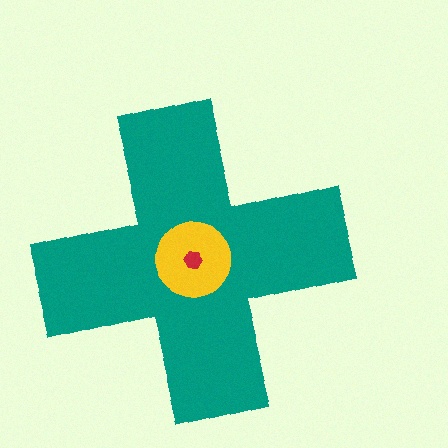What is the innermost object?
The red hexagon.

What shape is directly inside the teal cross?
The yellow circle.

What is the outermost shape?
The teal cross.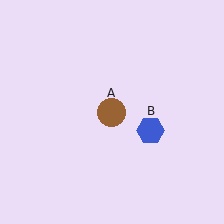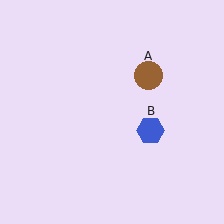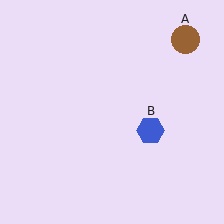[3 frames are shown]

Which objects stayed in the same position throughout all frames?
Blue hexagon (object B) remained stationary.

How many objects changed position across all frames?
1 object changed position: brown circle (object A).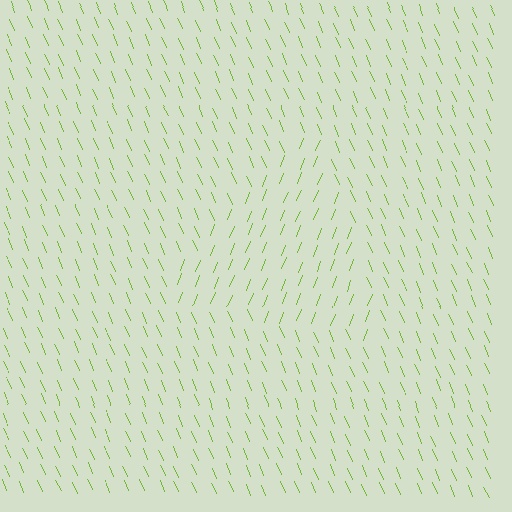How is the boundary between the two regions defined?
The boundary is defined purely by a change in line orientation (approximately 45 degrees difference). All lines are the same color and thickness.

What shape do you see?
I see a triangle.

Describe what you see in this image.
The image is filled with small lime line segments. A triangle region in the image has lines oriented differently from the surrounding lines, creating a visible texture boundary.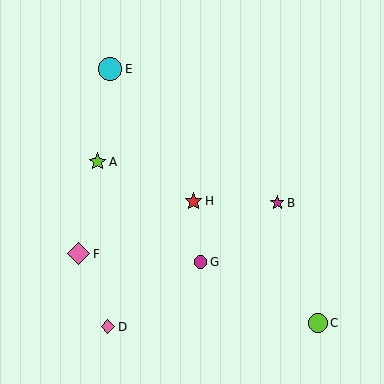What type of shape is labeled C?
Shape C is a lime circle.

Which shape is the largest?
The cyan circle (labeled E) is the largest.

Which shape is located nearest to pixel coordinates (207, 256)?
The magenta circle (labeled G) at (201, 262) is nearest to that location.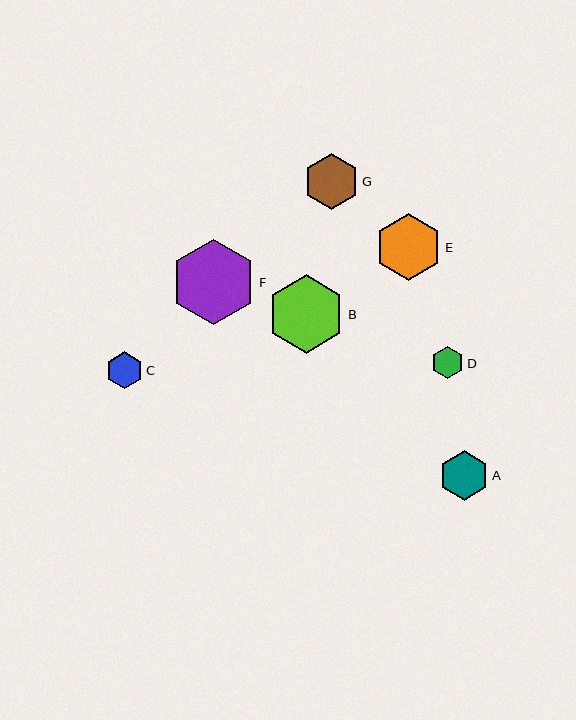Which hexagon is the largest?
Hexagon F is the largest with a size of approximately 85 pixels.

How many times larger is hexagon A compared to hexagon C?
Hexagon A is approximately 1.3 times the size of hexagon C.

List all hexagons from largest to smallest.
From largest to smallest: F, B, E, G, A, C, D.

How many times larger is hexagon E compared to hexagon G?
Hexagon E is approximately 1.2 times the size of hexagon G.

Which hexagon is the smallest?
Hexagon D is the smallest with a size of approximately 33 pixels.